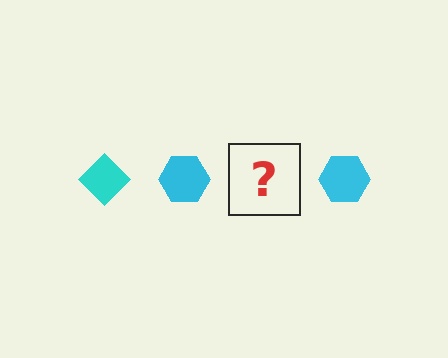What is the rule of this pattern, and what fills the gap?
The rule is that the pattern cycles through diamond, hexagon shapes in cyan. The gap should be filled with a cyan diamond.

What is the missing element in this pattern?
The missing element is a cyan diamond.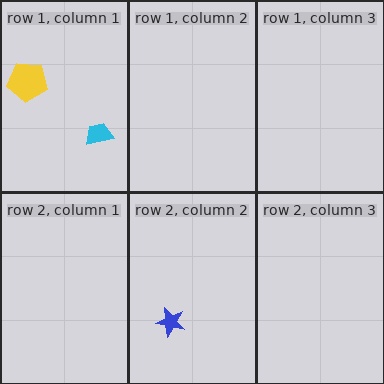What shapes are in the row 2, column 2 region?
The blue star.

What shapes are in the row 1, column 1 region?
The cyan trapezoid, the yellow pentagon.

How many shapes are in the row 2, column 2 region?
1.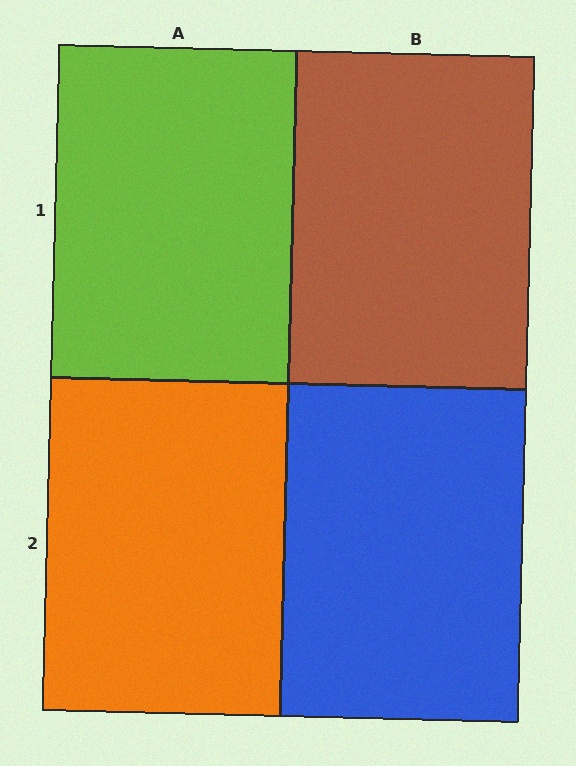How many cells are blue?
1 cell is blue.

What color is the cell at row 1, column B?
Brown.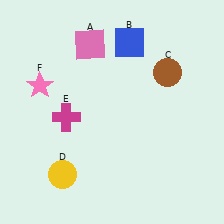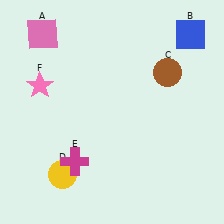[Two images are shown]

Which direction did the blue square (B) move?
The blue square (B) moved right.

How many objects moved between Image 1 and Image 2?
3 objects moved between the two images.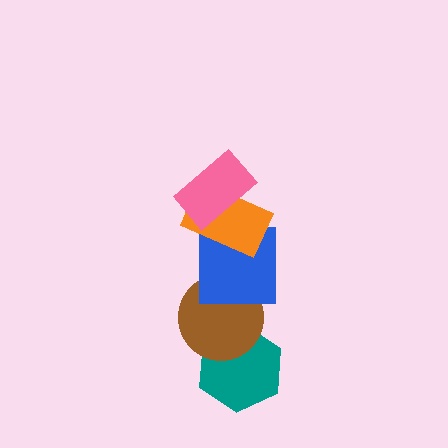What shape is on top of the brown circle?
The blue square is on top of the brown circle.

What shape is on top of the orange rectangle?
The pink rectangle is on top of the orange rectangle.